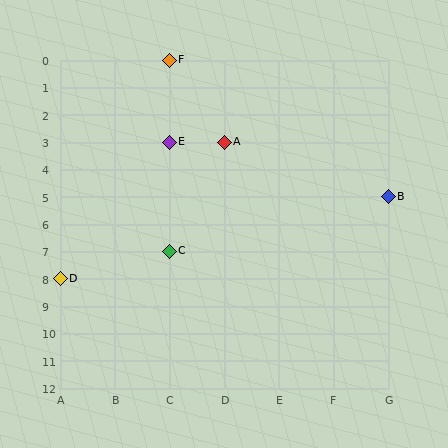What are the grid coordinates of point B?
Point B is at grid coordinates (G, 5).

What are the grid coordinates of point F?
Point F is at grid coordinates (C, 0).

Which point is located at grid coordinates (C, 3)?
Point E is at (C, 3).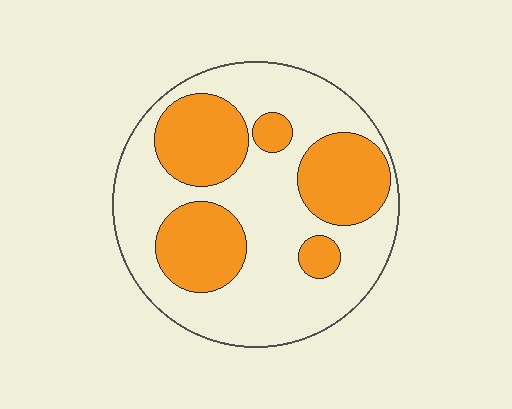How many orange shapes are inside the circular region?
5.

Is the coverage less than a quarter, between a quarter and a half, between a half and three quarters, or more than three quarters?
Between a quarter and a half.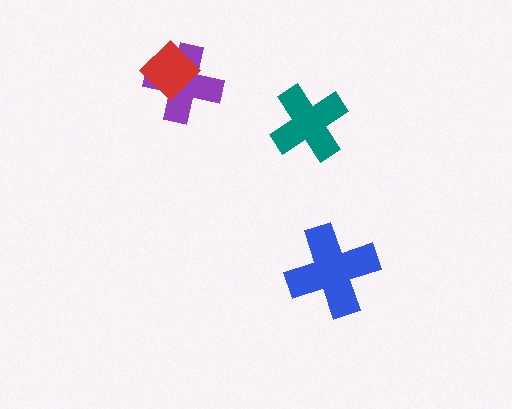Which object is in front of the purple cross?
The red diamond is in front of the purple cross.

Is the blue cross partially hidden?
No, no other shape covers it.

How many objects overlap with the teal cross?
0 objects overlap with the teal cross.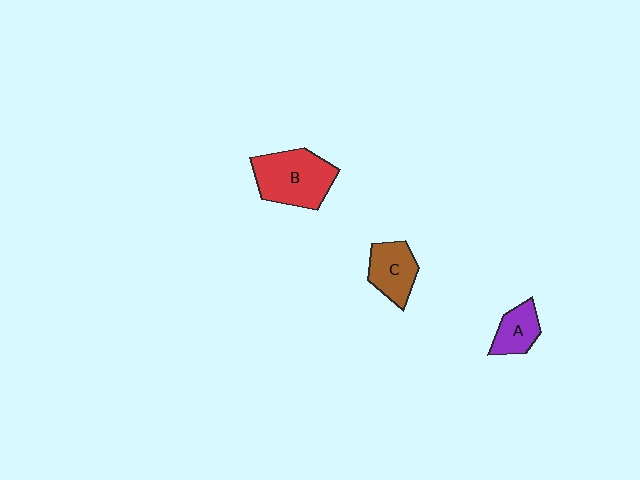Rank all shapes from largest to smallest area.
From largest to smallest: B (red), C (brown), A (purple).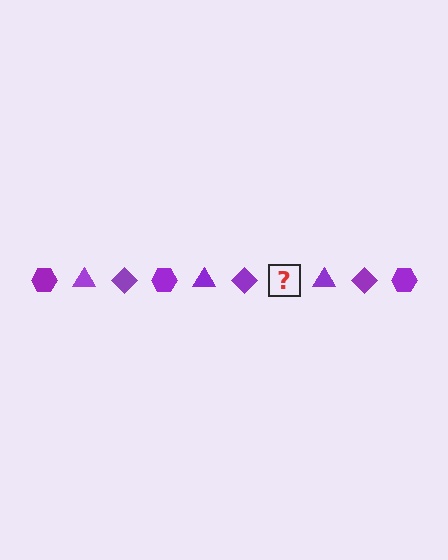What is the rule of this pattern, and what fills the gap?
The rule is that the pattern cycles through hexagon, triangle, diamond shapes in purple. The gap should be filled with a purple hexagon.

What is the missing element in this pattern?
The missing element is a purple hexagon.